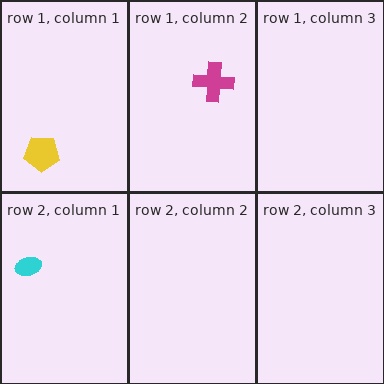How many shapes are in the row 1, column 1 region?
1.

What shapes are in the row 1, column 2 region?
The magenta cross.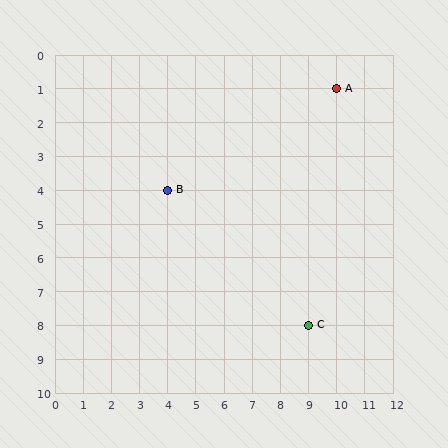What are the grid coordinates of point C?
Point C is at grid coordinates (9, 8).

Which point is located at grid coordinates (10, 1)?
Point A is at (10, 1).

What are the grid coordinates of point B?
Point B is at grid coordinates (4, 4).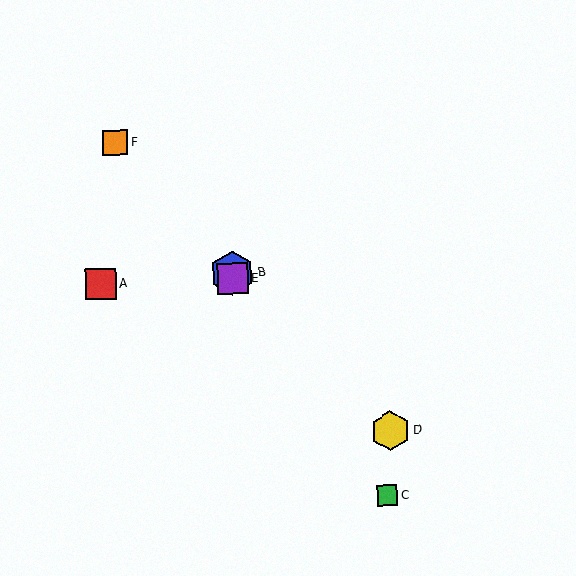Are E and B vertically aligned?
Yes, both are at x≈233.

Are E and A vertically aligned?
No, E is at x≈233 and A is at x≈101.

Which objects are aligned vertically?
Objects B, E are aligned vertically.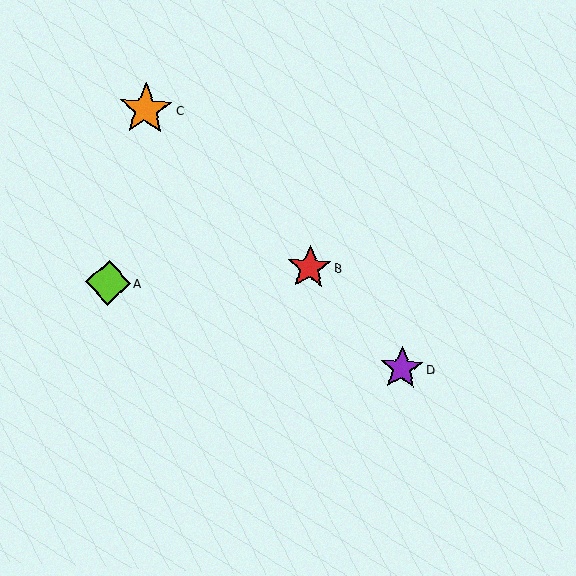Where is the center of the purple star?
The center of the purple star is at (402, 369).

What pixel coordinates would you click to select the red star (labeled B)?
Click at (309, 268) to select the red star B.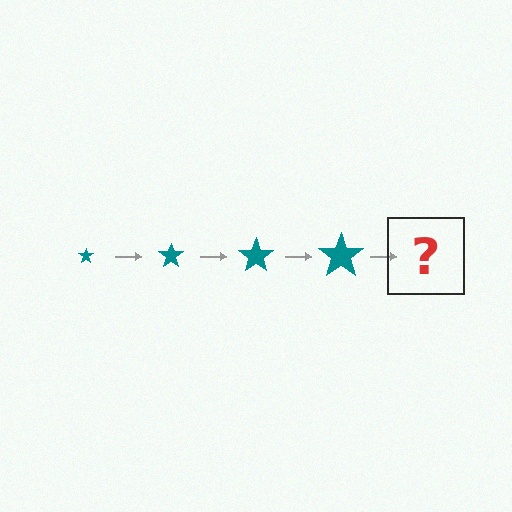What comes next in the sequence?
The next element should be a teal star, larger than the previous one.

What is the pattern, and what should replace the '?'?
The pattern is that the star gets progressively larger each step. The '?' should be a teal star, larger than the previous one.